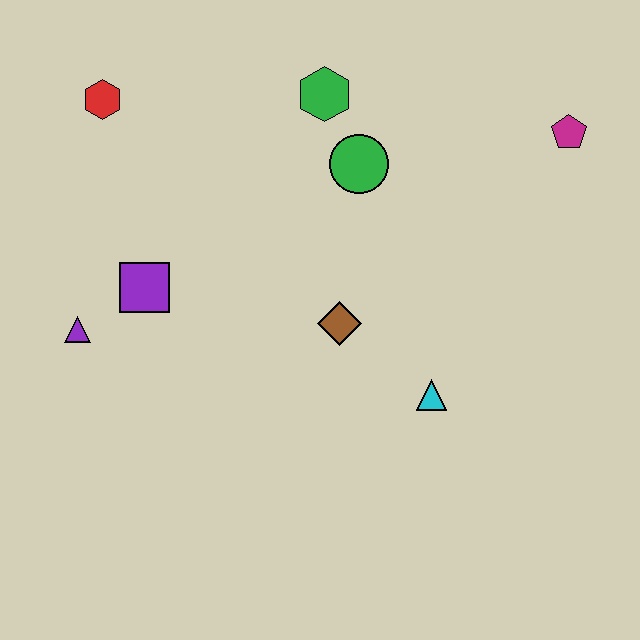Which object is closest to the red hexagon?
The purple square is closest to the red hexagon.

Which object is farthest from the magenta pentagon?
The purple triangle is farthest from the magenta pentagon.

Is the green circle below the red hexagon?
Yes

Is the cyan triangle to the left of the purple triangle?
No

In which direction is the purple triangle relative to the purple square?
The purple triangle is to the left of the purple square.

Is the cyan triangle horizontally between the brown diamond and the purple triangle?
No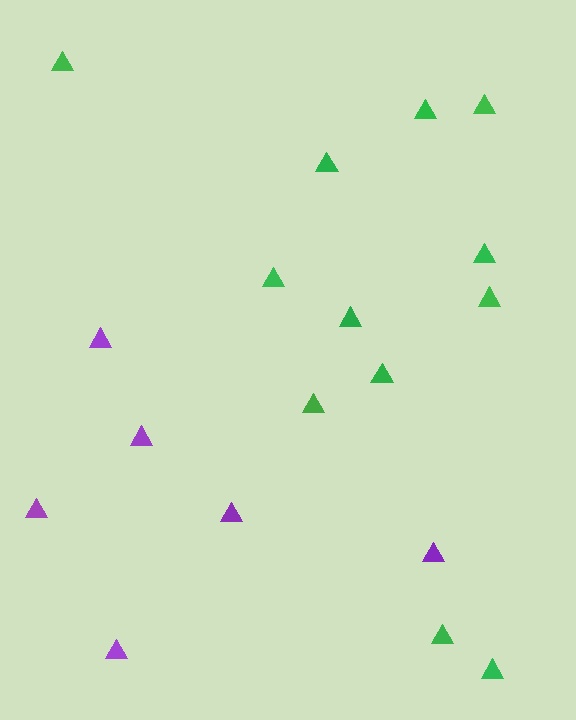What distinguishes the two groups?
There are 2 groups: one group of purple triangles (6) and one group of green triangles (12).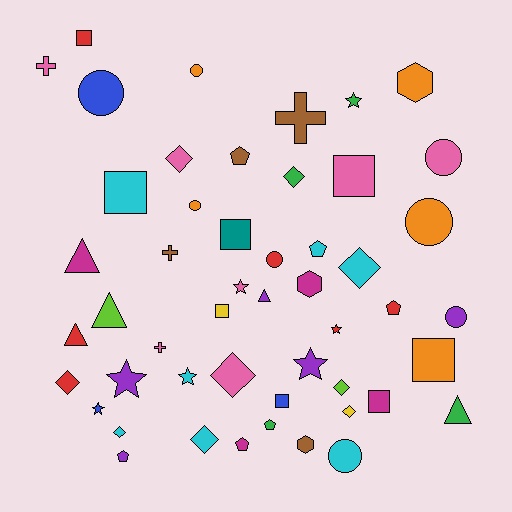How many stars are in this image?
There are 7 stars.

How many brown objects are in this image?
There are 4 brown objects.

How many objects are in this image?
There are 50 objects.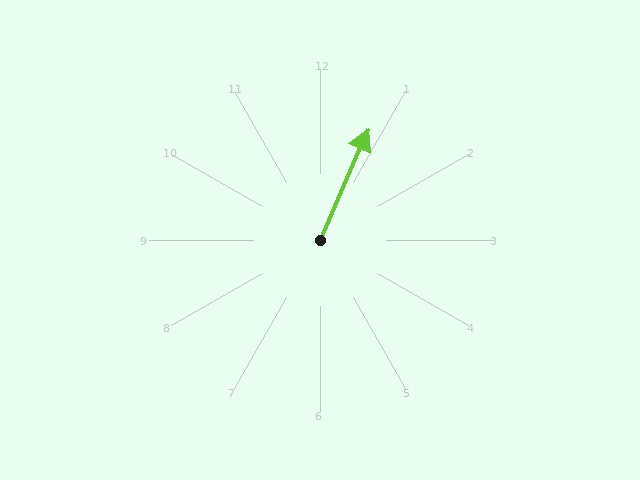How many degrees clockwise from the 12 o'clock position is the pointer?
Approximately 23 degrees.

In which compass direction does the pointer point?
Northeast.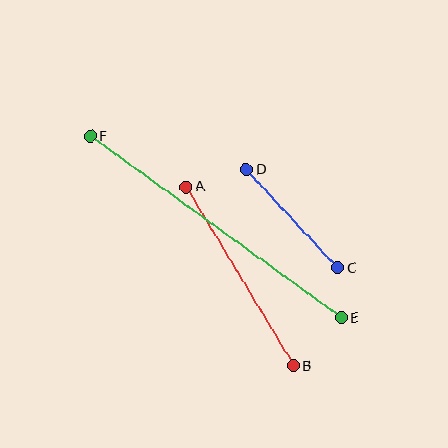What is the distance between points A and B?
The distance is approximately 208 pixels.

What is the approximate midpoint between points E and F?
The midpoint is at approximately (216, 227) pixels.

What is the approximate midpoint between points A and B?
The midpoint is at approximately (240, 276) pixels.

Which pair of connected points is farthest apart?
Points E and F are farthest apart.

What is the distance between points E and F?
The distance is approximately 310 pixels.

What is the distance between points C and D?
The distance is approximately 134 pixels.